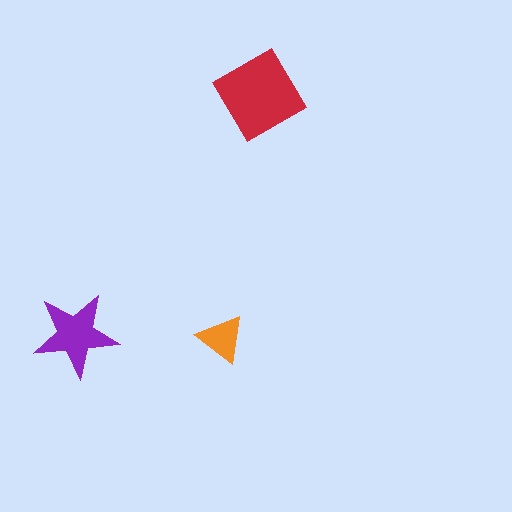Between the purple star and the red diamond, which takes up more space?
The red diamond.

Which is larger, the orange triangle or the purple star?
The purple star.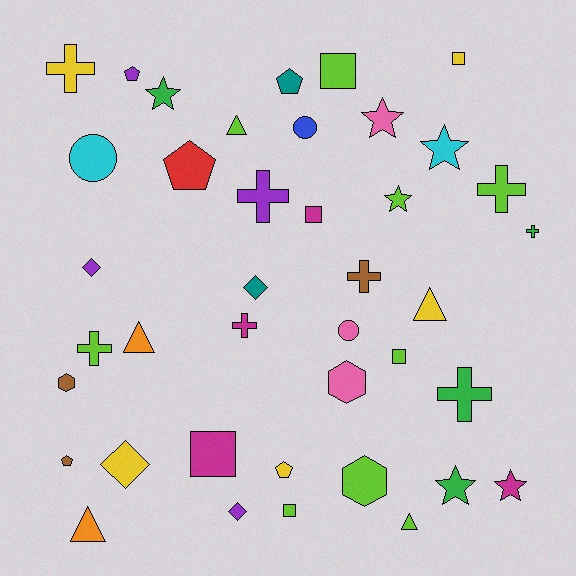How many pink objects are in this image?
There are 3 pink objects.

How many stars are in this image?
There are 6 stars.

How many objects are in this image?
There are 40 objects.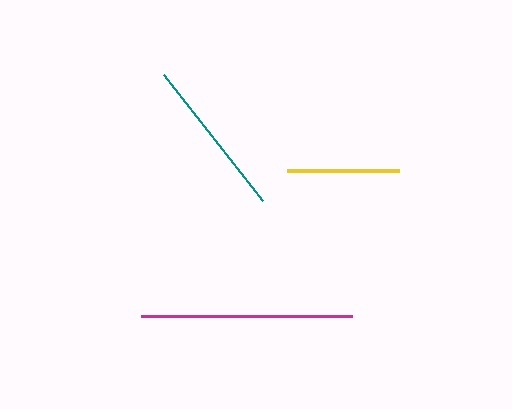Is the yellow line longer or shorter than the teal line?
The teal line is longer than the yellow line.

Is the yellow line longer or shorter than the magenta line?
The magenta line is longer than the yellow line.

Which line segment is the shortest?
The yellow line is the shortest at approximately 111 pixels.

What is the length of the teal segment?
The teal segment is approximately 160 pixels long.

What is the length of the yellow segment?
The yellow segment is approximately 111 pixels long.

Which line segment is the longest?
The magenta line is the longest at approximately 211 pixels.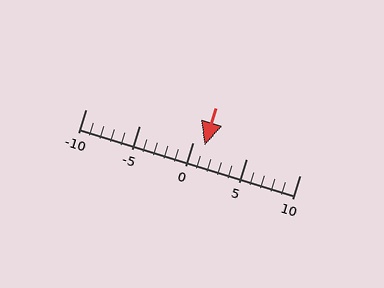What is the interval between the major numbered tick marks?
The major tick marks are spaced 5 units apart.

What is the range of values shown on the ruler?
The ruler shows values from -10 to 10.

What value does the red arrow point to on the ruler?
The red arrow points to approximately 1.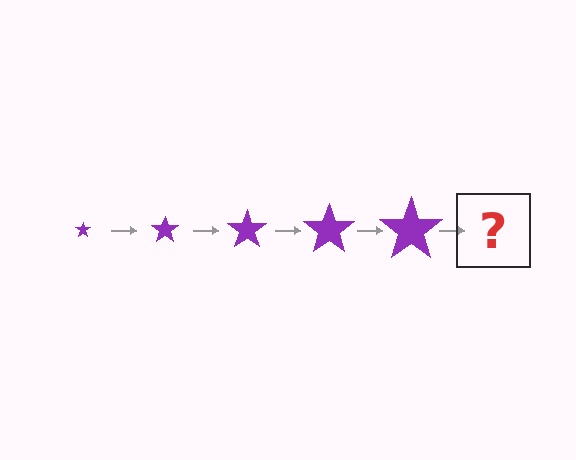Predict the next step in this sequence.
The next step is a purple star, larger than the previous one.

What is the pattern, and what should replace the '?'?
The pattern is that the star gets progressively larger each step. The '?' should be a purple star, larger than the previous one.